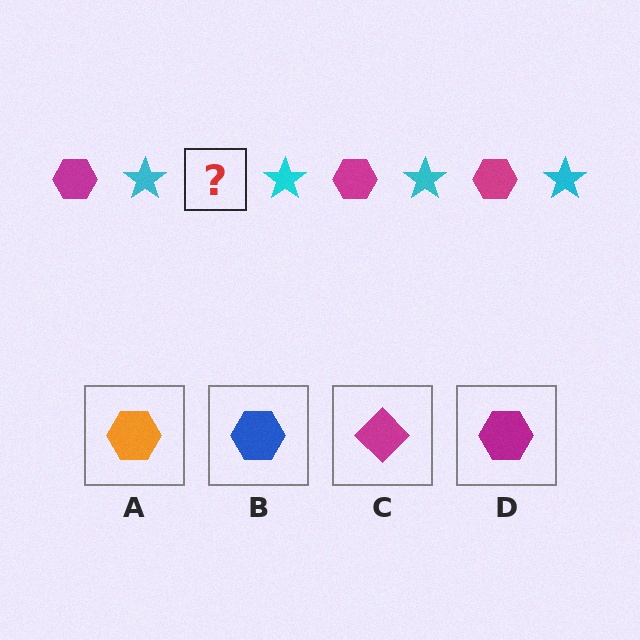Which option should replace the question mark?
Option D.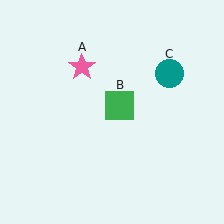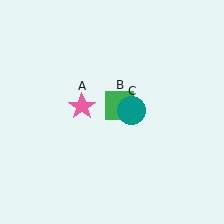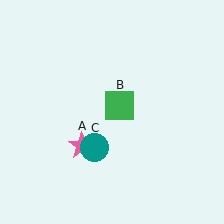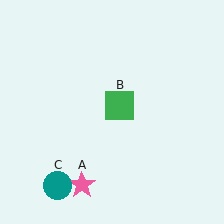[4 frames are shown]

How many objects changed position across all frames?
2 objects changed position: pink star (object A), teal circle (object C).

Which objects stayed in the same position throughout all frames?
Green square (object B) remained stationary.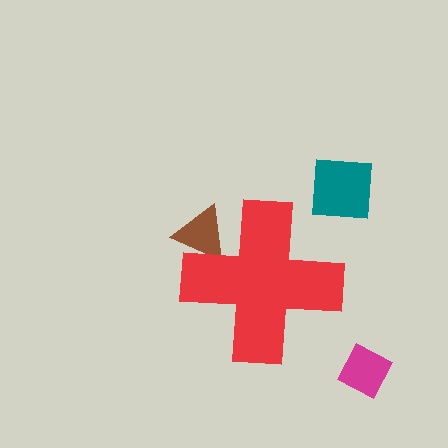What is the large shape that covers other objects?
A red cross.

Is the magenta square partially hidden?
No, the magenta square is fully visible.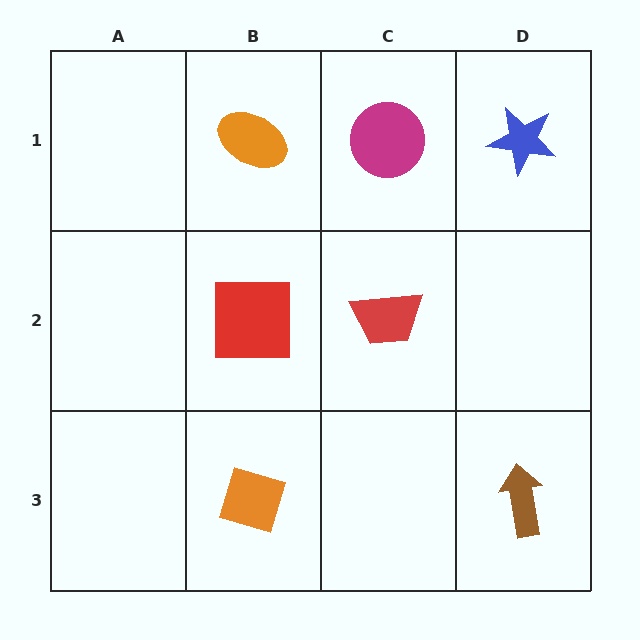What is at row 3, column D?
A brown arrow.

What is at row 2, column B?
A red square.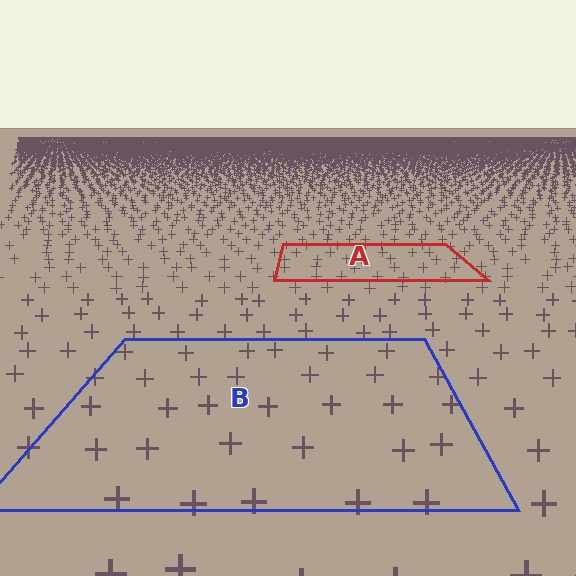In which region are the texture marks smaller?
The texture marks are smaller in region A, because it is farther away.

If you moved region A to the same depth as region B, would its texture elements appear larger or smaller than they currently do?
They would appear larger. At a closer depth, the same texture elements are projected at a bigger on-screen size.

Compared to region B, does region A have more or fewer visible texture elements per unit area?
Region A has more texture elements per unit area — they are packed more densely because it is farther away.